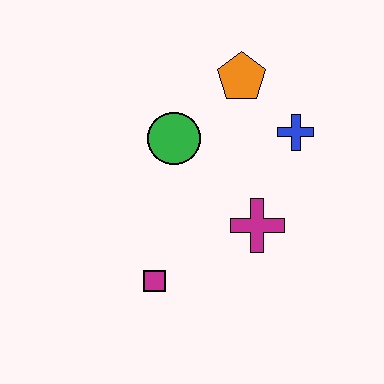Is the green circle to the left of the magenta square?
No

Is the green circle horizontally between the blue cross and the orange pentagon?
No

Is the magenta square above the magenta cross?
No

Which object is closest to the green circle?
The orange pentagon is closest to the green circle.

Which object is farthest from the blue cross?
The magenta square is farthest from the blue cross.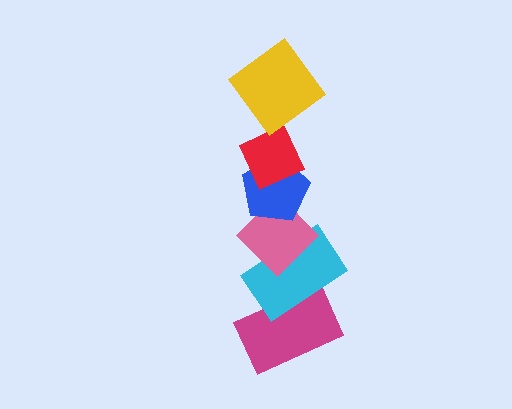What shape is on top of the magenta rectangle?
The cyan rectangle is on top of the magenta rectangle.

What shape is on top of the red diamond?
The yellow diamond is on top of the red diamond.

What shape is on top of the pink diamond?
The blue pentagon is on top of the pink diamond.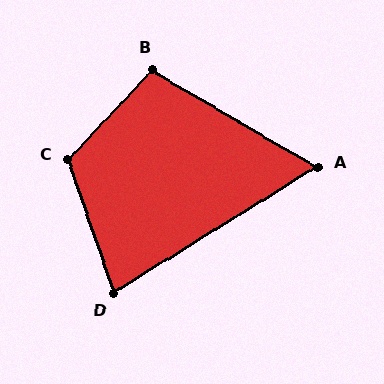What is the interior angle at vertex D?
Approximately 77 degrees (acute).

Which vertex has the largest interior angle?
C, at approximately 118 degrees.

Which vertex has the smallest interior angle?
A, at approximately 62 degrees.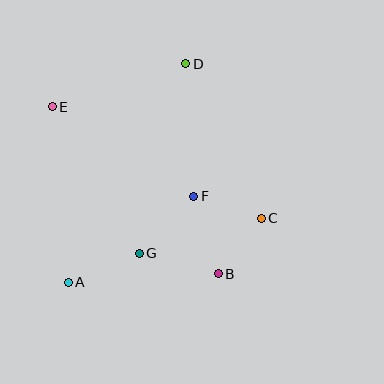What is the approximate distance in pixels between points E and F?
The distance between E and F is approximately 167 pixels.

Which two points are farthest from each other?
Points A and D are farthest from each other.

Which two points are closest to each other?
Points B and C are closest to each other.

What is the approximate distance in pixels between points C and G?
The distance between C and G is approximately 127 pixels.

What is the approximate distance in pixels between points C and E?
The distance between C and E is approximately 237 pixels.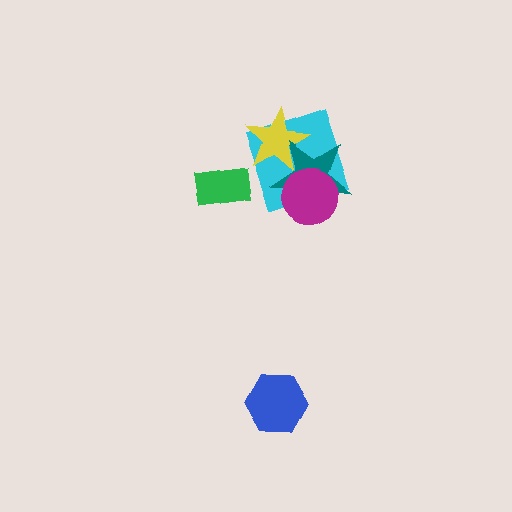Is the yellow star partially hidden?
Yes, it is partially covered by another shape.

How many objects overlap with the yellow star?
2 objects overlap with the yellow star.